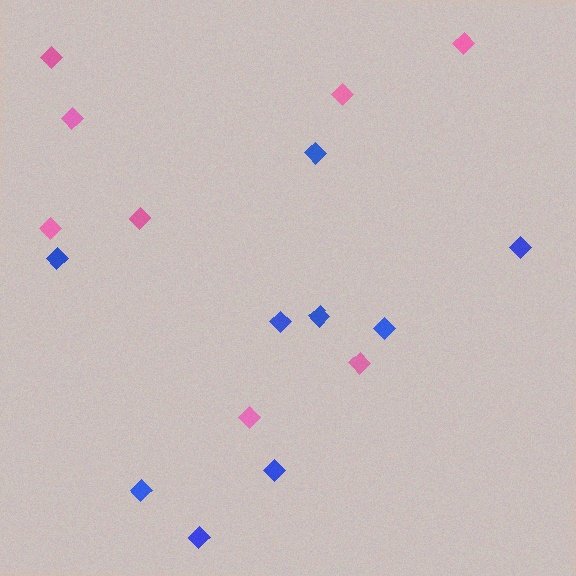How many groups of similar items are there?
There are 2 groups: one group of pink diamonds (8) and one group of blue diamonds (9).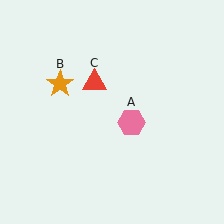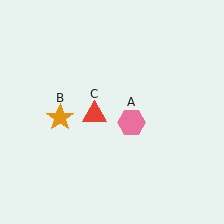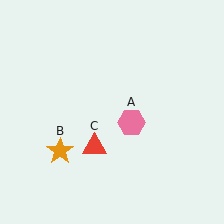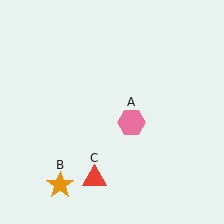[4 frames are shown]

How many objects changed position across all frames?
2 objects changed position: orange star (object B), red triangle (object C).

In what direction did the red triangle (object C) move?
The red triangle (object C) moved down.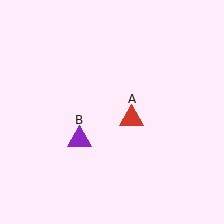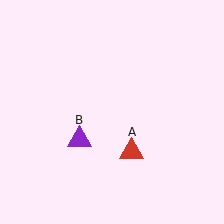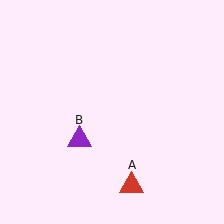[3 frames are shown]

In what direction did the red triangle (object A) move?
The red triangle (object A) moved down.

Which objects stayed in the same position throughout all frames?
Purple triangle (object B) remained stationary.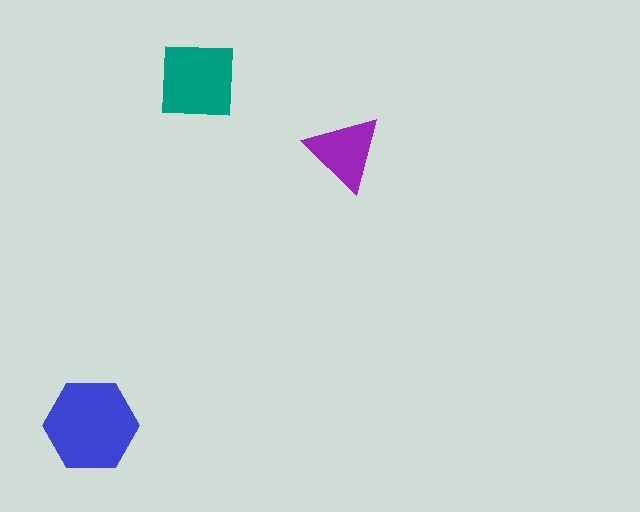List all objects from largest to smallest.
The blue hexagon, the teal square, the purple triangle.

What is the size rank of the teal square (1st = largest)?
2nd.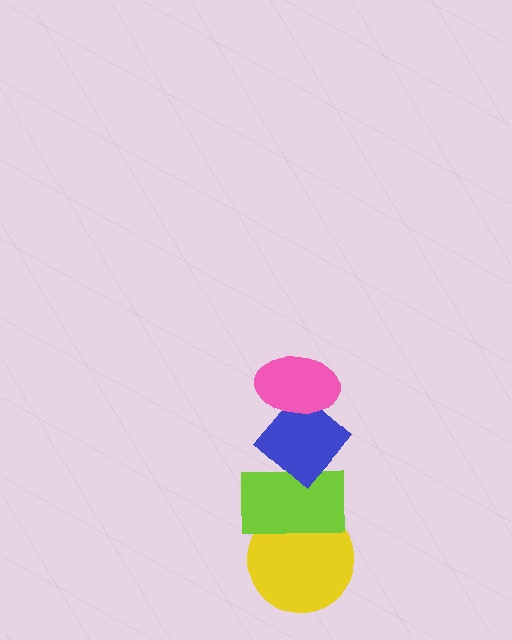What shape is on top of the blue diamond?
The pink ellipse is on top of the blue diamond.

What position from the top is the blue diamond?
The blue diamond is 2nd from the top.